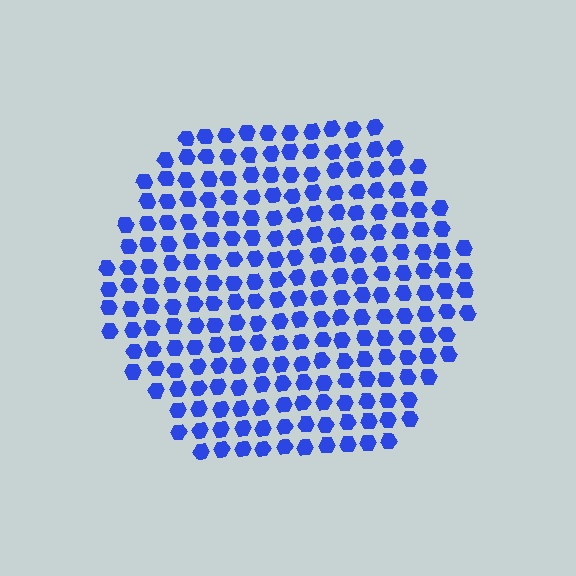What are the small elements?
The small elements are hexagons.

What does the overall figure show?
The overall figure shows a hexagon.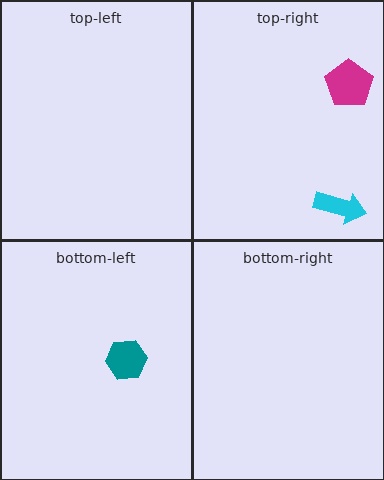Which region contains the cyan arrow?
The top-right region.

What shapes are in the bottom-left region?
The teal hexagon.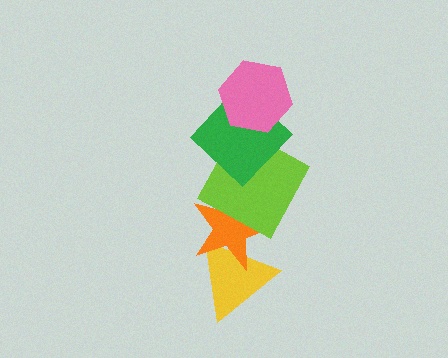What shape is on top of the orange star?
The lime square is on top of the orange star.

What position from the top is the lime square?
The lime square is 3rd from the top.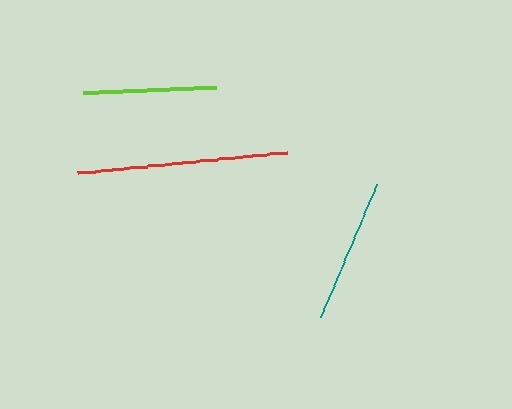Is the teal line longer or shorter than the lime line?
The teal line is longer than the lime line.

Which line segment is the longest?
The red line is the longest at approximately 210 pixels.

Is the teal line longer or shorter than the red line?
The red line is longer than the teal line.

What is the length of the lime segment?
The lime segment is approximately 133 pixels long.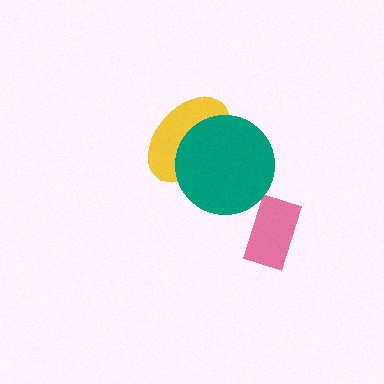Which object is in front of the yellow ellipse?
The teal circle is in front of the yellow ellipse.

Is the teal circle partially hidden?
No, no other shape covers it.